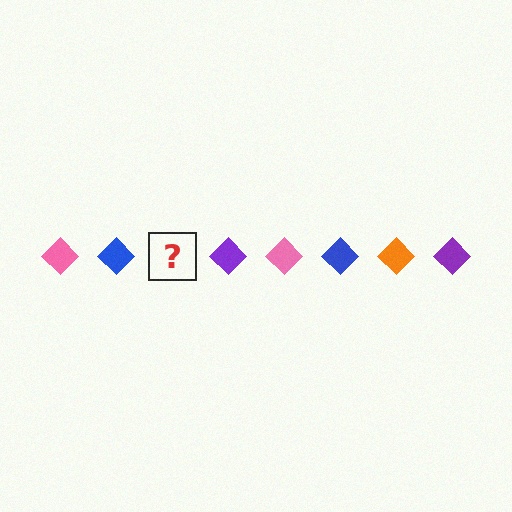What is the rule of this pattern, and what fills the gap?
The rule is that the pattern cycles through pink, blue, orange, purple diamonds. The gap should be filled with an orange diamond.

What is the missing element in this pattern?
The missing element is an orange diamond.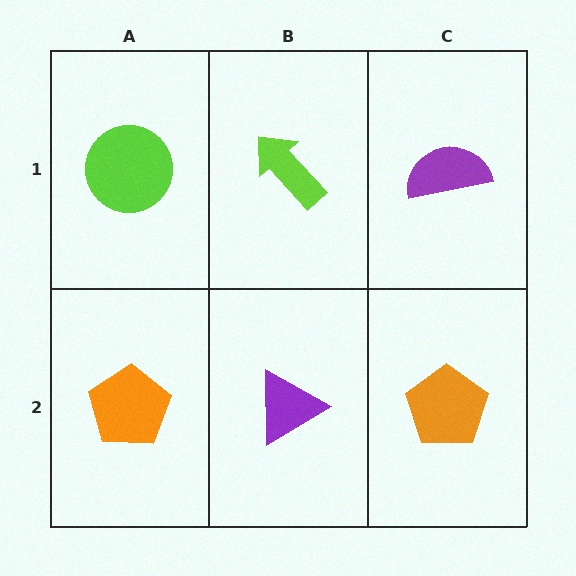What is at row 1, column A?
A lime circle.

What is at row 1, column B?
A lime arrow.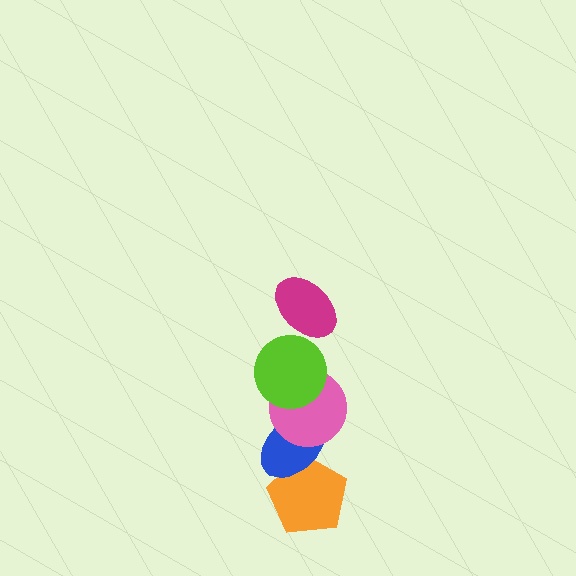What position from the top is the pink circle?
The pink circle is 3rd from the top.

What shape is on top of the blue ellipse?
The pink circle is on top of the blue ellipse.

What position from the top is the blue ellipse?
The blue ellipse is 4th from the top.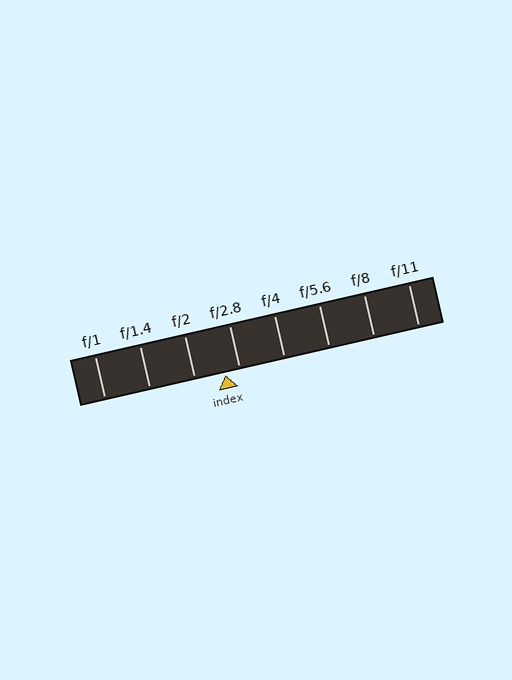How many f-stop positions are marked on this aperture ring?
There are 8 f-stop positions marked.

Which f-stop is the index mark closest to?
The index mark is closest to f/2.8.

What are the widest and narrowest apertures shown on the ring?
The widest aperture shown is f/1 and the narrowest is f/11.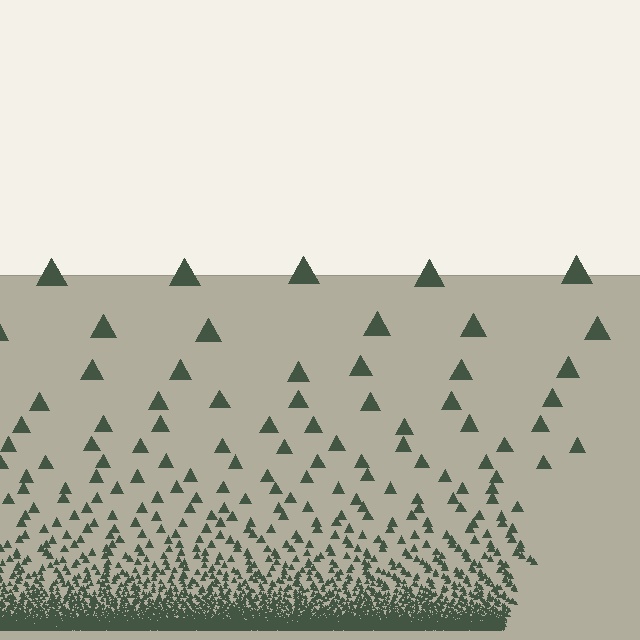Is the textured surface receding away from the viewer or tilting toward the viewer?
The surface appears to tilt toward the viewer. Texture elements get larger and sparser toward the top.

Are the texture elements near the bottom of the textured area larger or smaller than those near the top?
Smaller. The gradient is inverted — elements near the bottom are smaller and denser.